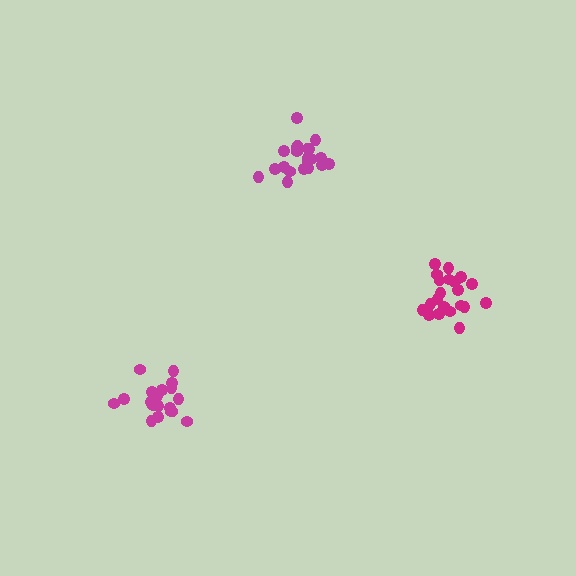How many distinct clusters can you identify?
There are 3 distinct clusters.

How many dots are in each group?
Group 1: 21 dots, Group 2: 21 dots, Group 3: 19 dots (61 total).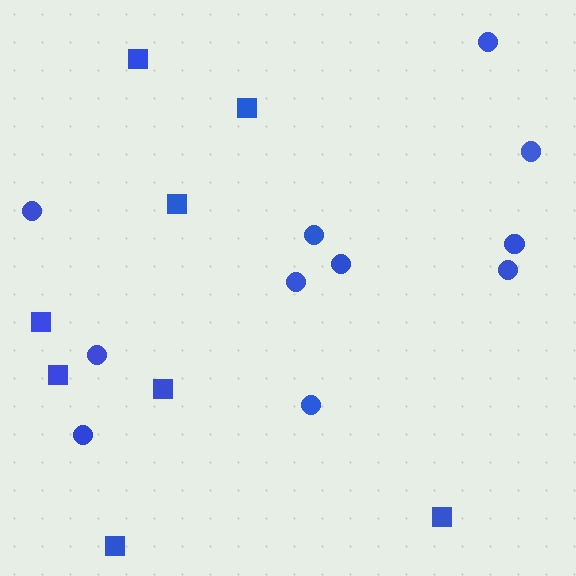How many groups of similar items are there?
There are 2 groups: one group of squares (8) and one group of circles (11).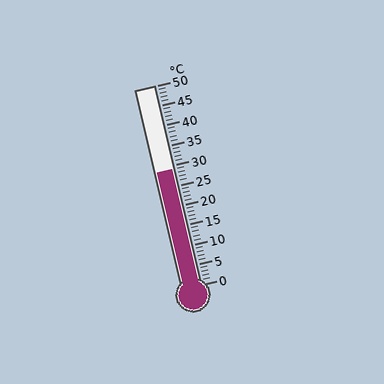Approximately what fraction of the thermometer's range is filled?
The thermometer is filled to approximately 60% of its range.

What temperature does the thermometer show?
The thermometer shows approximately 29°C.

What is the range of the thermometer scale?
The thermometer scale ranges from 0°C to 50°C.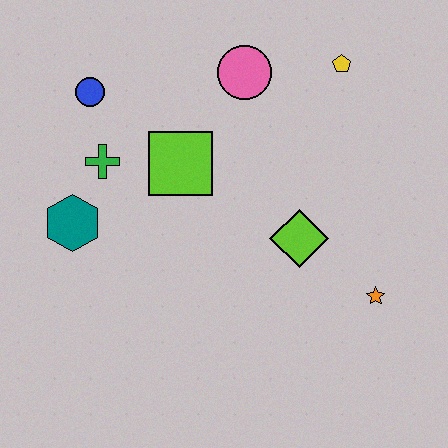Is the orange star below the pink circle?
Yes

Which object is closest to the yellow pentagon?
The pink circle is closest to the yellow pentagon.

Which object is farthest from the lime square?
The orange star is farthest from the lime square.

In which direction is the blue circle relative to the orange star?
The blue circle is to the left of the orange star.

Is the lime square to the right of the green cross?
Yes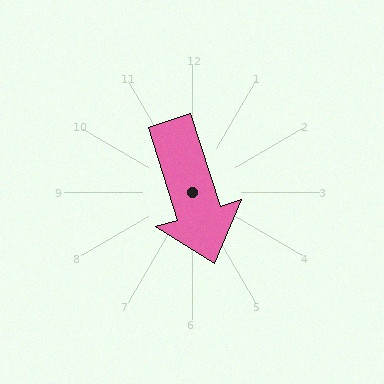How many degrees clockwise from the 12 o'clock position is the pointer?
Approximately 162 degrees.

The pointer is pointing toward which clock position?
Roughly 5 o'clock.